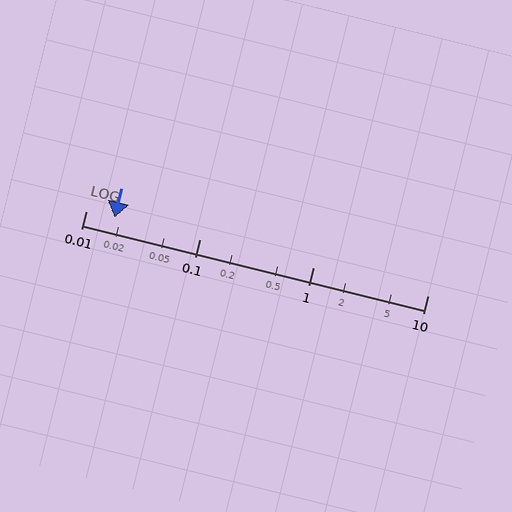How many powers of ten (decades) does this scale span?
The scale spans 3 decades, from 0.01 to 10.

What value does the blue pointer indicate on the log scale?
The pointer indicates approximately 0.018.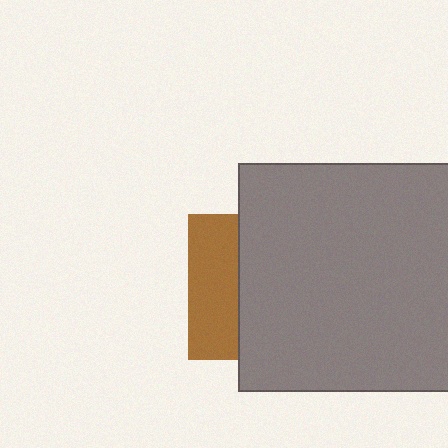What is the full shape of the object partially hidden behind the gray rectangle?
The partially hidden object is a brown square.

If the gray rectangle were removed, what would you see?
You would see the complete brown square.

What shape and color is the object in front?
The object in front is a gray rectangle.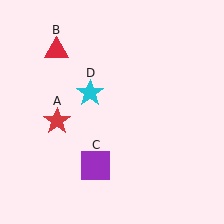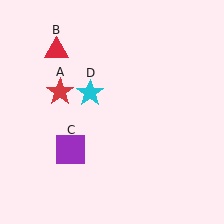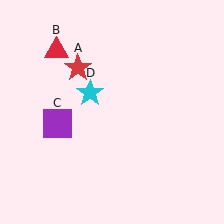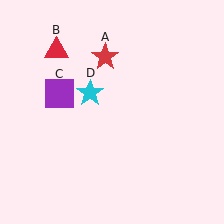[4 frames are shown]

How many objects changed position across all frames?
2 objects changed position: red star (object A), purple square (object C).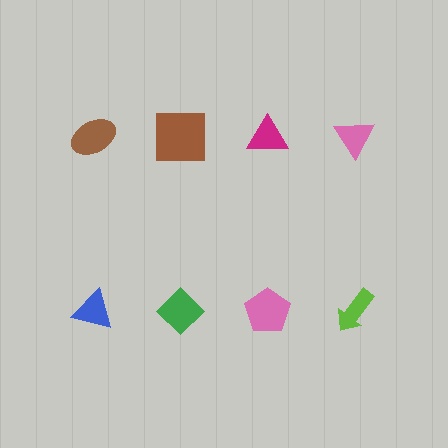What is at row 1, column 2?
A brown square.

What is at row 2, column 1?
A blue triangle.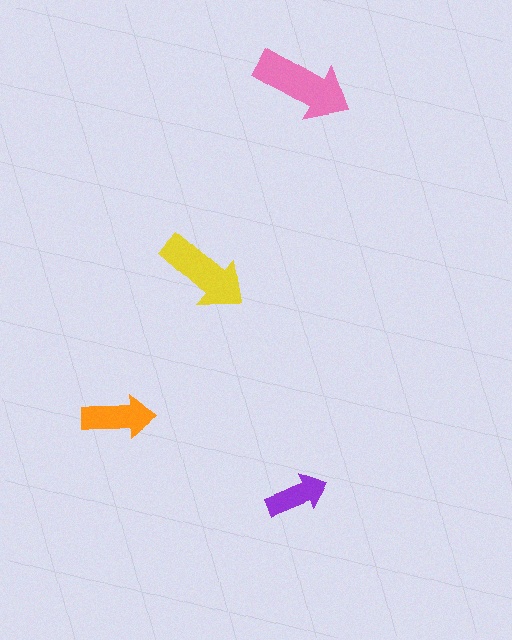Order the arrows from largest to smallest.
the pink one, the yellow one, the orange one, the purple one.